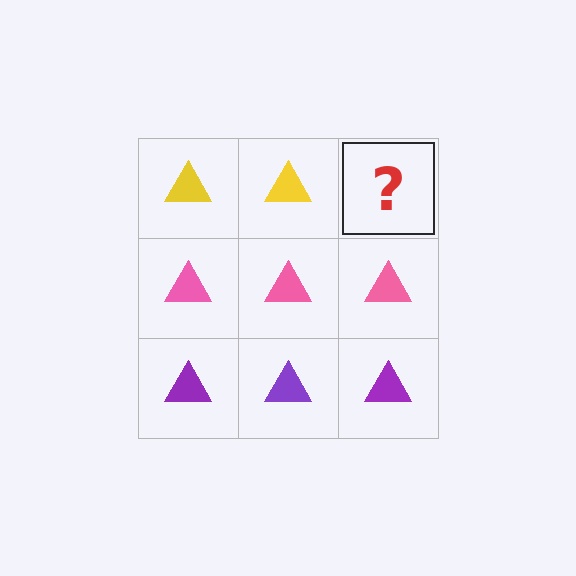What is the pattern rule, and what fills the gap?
The rule is that each row has a consistent color. The gap should be filled with a yellow triangle.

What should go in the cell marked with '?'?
The missing cell should contain a yellow triangle.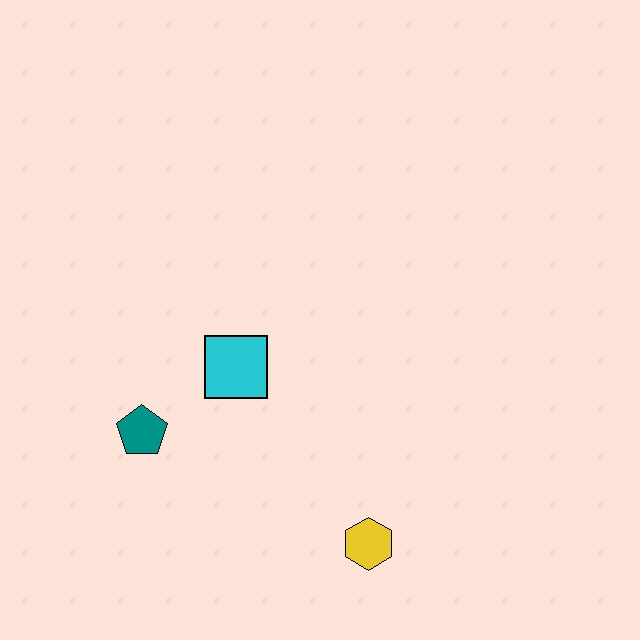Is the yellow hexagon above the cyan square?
No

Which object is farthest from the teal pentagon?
The yellow hexagon is farthest from the teal pentagon.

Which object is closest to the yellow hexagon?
The cyan square is closest to the yellow hexagon.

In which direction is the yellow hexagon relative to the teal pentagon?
The yellow hexagon is to the right of the teal pentagon.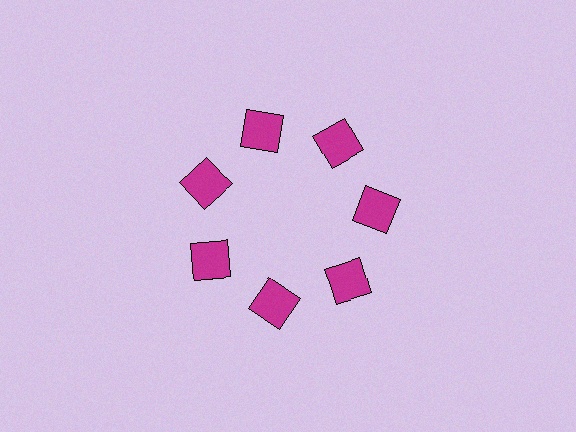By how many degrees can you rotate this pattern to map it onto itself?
The pattern maps onto itself every 51 degrees of rotation.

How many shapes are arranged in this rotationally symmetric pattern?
There are 7 shapes, arranged in 7 groups of 1.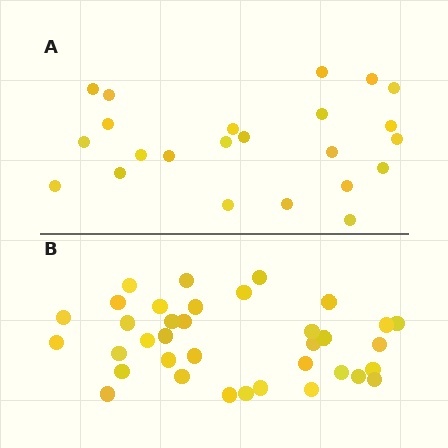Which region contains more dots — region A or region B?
Region B (the bottom region) has more dots.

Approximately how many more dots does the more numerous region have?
Region B has approximately 15 more dots than region A.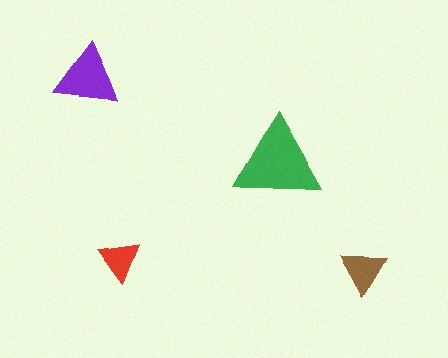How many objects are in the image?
There are 4 objects in the image.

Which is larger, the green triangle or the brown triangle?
The green one.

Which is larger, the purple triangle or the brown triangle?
The purple one.